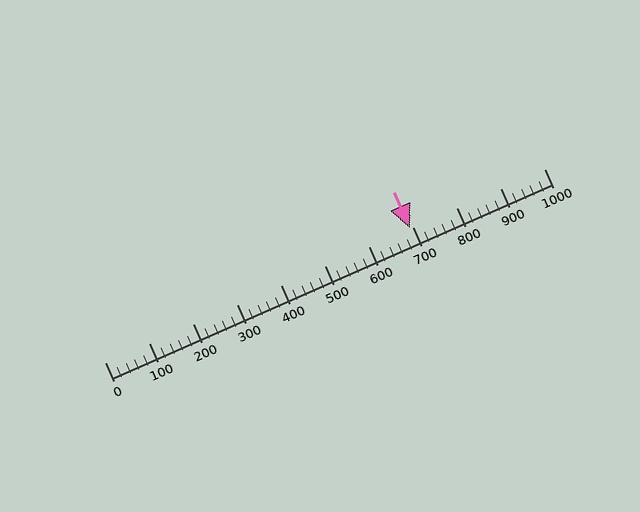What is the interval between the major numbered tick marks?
The major tick marks are spaced 100 units apart.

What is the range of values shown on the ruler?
The ruler shows values from 0 to 1000.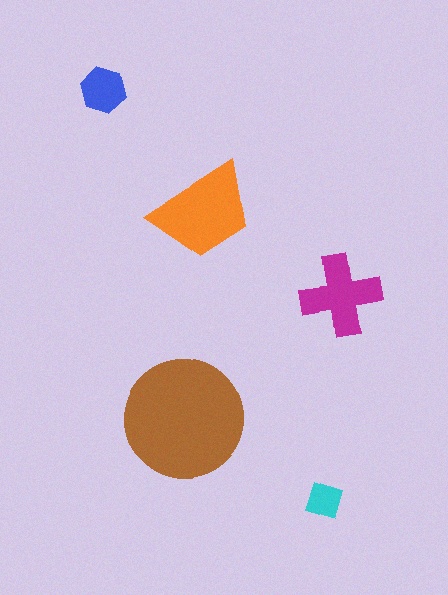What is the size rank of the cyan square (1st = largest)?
5th.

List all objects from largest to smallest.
The brown circle, the orange trapezoid, the magenta cross, the blue hexagon, the cyan square.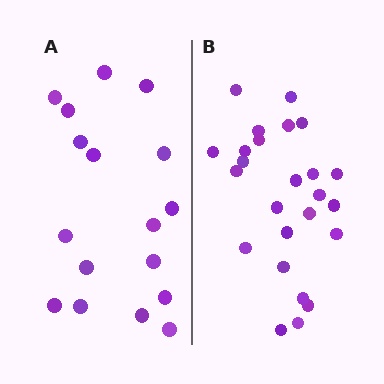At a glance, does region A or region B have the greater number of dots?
Region B (the right region) has more dots.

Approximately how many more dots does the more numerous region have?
Region B has roughly 8 or so more dots than region A.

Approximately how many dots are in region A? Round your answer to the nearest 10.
About 20 dots. (The exact count is 17, which rounds to 20.)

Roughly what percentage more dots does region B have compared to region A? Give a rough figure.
About 45% more.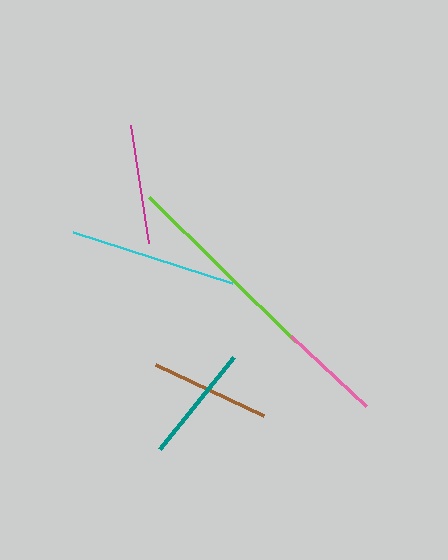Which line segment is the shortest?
The pink line is the shortest at approximately 103 pixels.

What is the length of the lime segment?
The lime segment is approximately 205 pixels long.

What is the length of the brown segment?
The brown segment is approximately 119 pixels long.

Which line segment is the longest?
The lime line is the longest at approximately 205 pixels.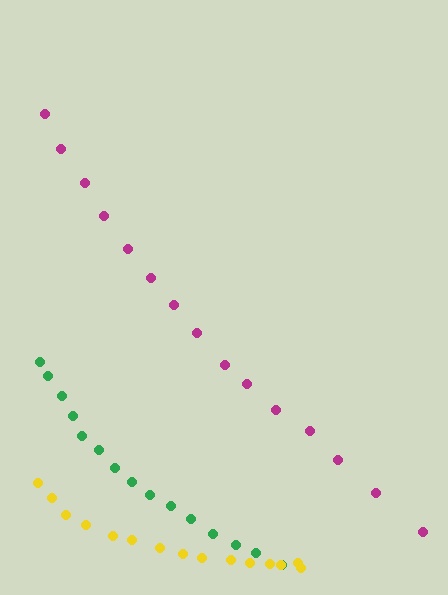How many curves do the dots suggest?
There are 3 distinct paths.